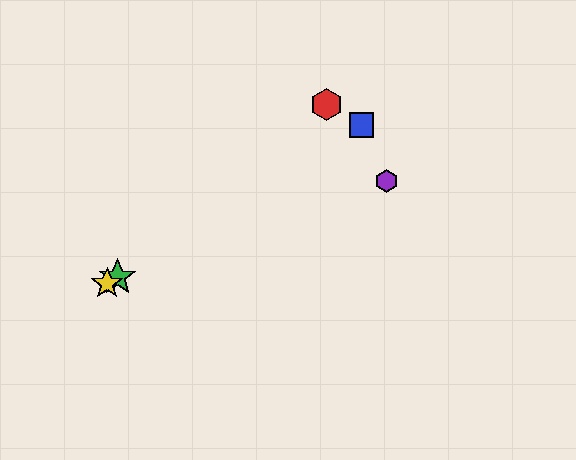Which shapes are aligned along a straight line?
The blue square, the green star, the yellow star are aligned along a straight line.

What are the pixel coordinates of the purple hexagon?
The purple hexagon is at (386, 181).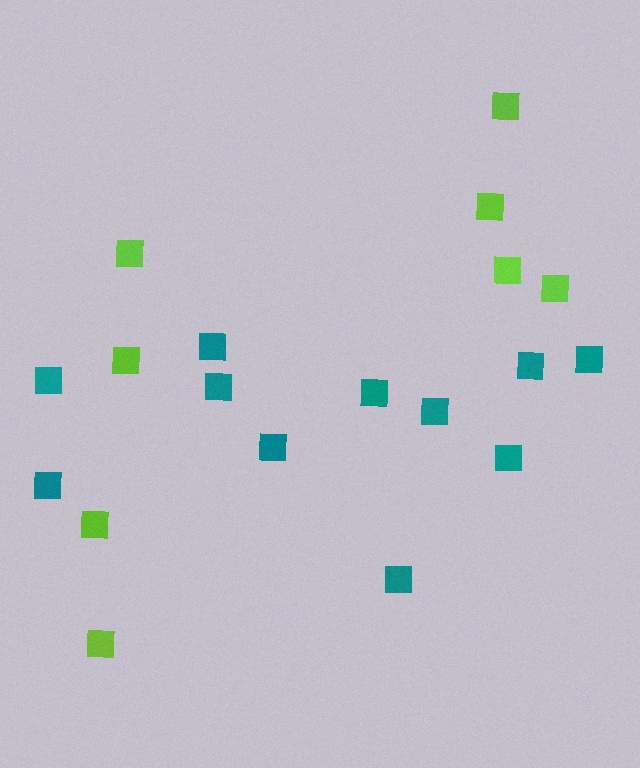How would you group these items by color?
There are 2 groups: one group of lime squares (8) and one group of teal squares (11).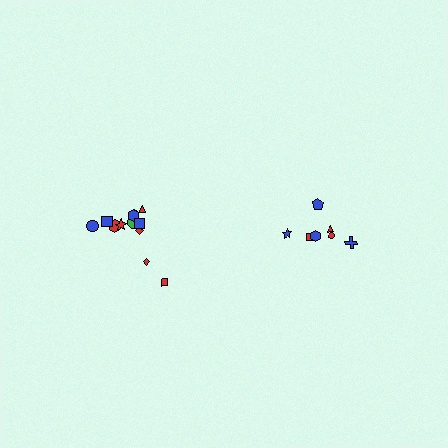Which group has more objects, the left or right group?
The left group.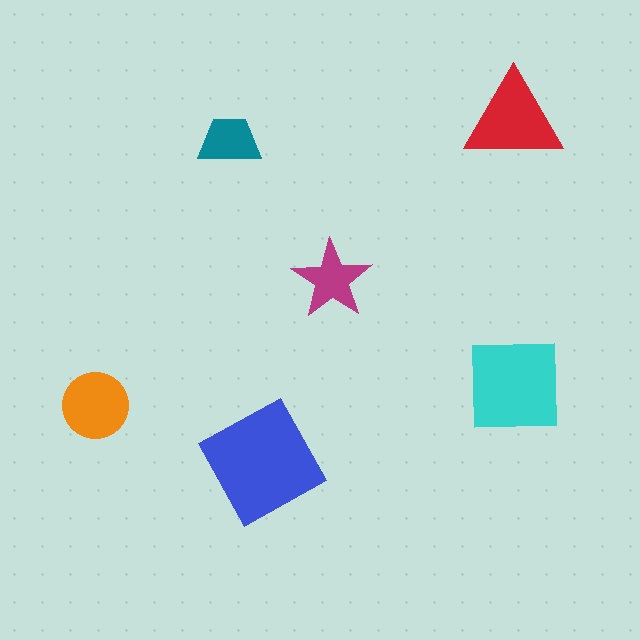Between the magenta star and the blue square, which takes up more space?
The blue square.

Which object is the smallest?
The teal trapezoid.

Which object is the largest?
The blue square.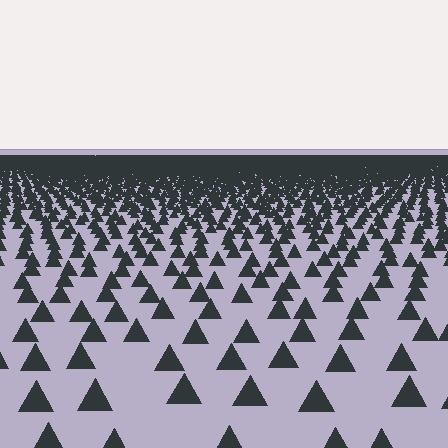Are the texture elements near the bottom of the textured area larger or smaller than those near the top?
Larger. Near the bottom, elements are closer to the viewer and appear at a bigger on-screen size.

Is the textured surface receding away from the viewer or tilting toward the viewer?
The surface is receding away from the viewer. Texture elements get smaller and denser toward the top.